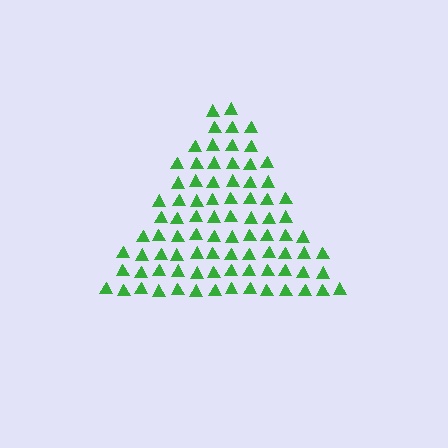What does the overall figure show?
The overall figure shows a triangle.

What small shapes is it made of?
It is made of small triangles.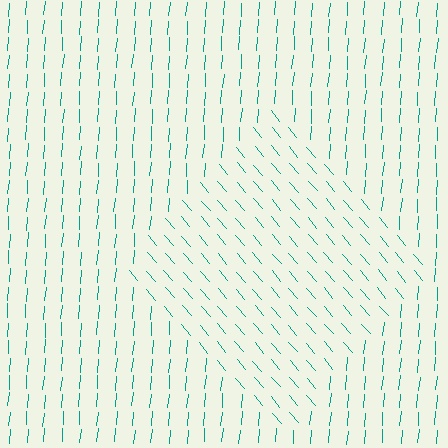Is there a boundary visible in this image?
Yes, there is a texture boundary formed by a change in line orientation.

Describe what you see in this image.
The image is filled with small teal line segments. A diamond region in the image has lines oriented differently from the surrounding lines, creating a visible texture boundary.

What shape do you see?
I see a diamond.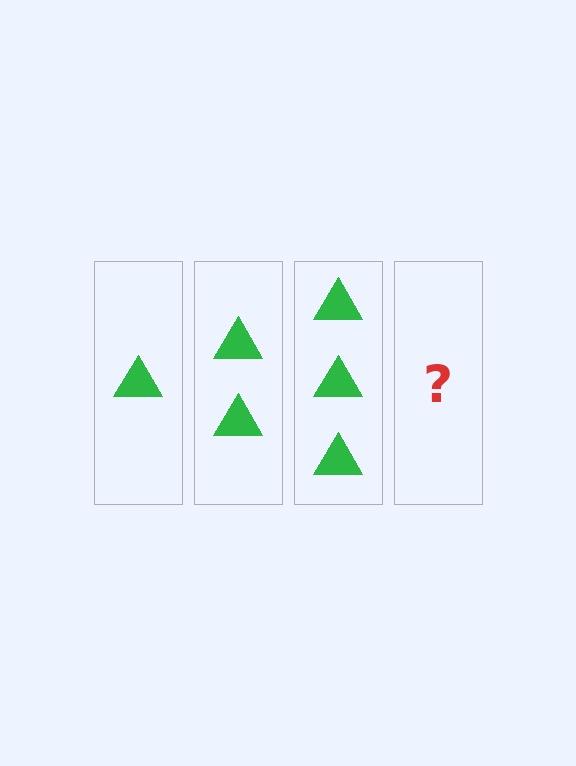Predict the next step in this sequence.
The next step is 4 triangles.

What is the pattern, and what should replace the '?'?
The pattern is that each step adds one more triangle. The '?' should be 4 triangles.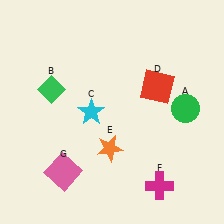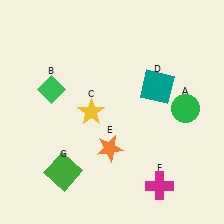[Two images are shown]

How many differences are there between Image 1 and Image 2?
There are 3 differences between the two images.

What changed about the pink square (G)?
In Image 1, G is pink. In Image 2, it changed to green.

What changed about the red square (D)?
In Image 1, D is red. In Image 2, it changed to teal.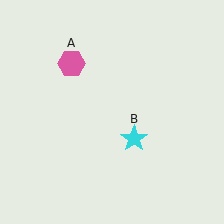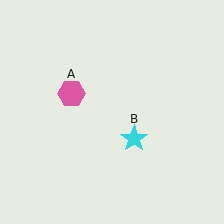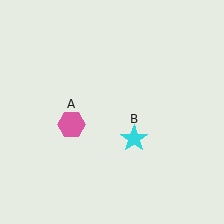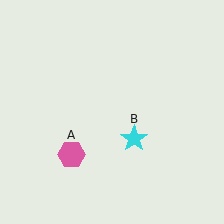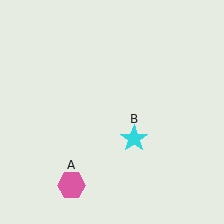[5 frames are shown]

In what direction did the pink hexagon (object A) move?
The pink hexagon (object A) moved down.